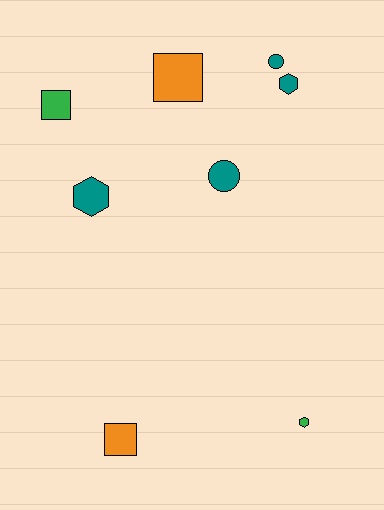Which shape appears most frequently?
Hexagon, with 3 objects.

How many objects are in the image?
There are 8 objects.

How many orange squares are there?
There are 2 orange squares.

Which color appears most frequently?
Teal, with 4 objects.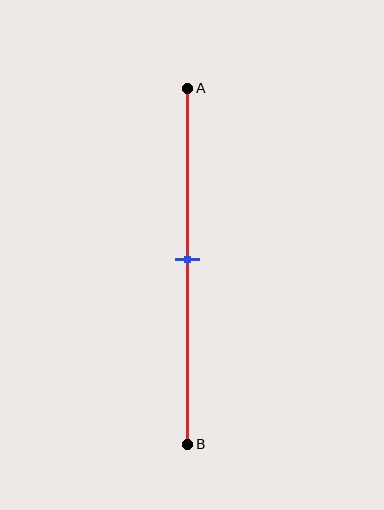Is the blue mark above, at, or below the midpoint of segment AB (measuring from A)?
The blue mark is approximately at the midpoint of segment AB.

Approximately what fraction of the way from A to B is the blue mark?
The blue mark is approximately 50% of the way from A to B.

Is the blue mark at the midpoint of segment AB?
Yes, the mark is approximately at the midpoint.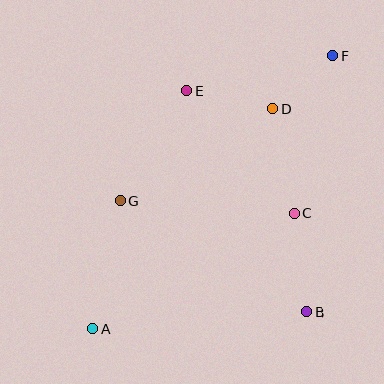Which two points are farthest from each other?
Points A and F are farthest from each other.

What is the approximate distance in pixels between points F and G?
The distance between F and G is approximately 257 pixels.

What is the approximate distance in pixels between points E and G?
The distance between E and G is approximately 128 pixels.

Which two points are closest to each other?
Points D and F are closest to each other.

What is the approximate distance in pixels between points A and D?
The distance between A and D is approximately 284 pixels.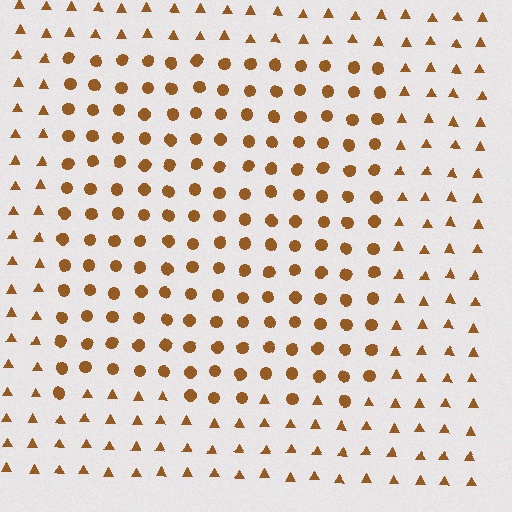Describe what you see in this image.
The image is filled with small brown elements arranged in a uniform grid. A rectangle-shaped region contains circles, while the surrounding area contains triangles. The boundary is defined purely by the change in element shape.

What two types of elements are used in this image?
The image uses circles inside the rectangle region and triangles outside it.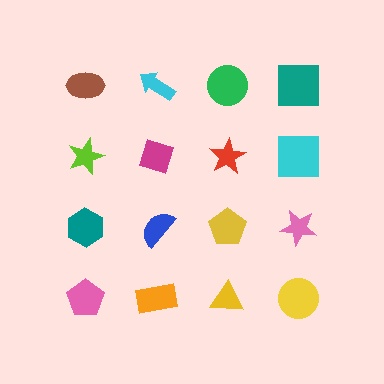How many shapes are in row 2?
4 shapes.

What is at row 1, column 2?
A cyan arrow.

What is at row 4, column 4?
A yellow circle.